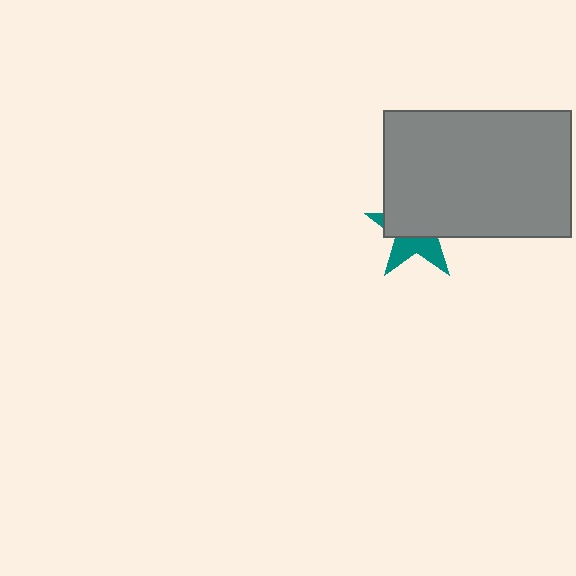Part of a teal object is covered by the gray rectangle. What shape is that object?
It is a star.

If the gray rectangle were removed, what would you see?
You would see the complete teal star.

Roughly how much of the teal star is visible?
A small part of it is visible (roughly 41%).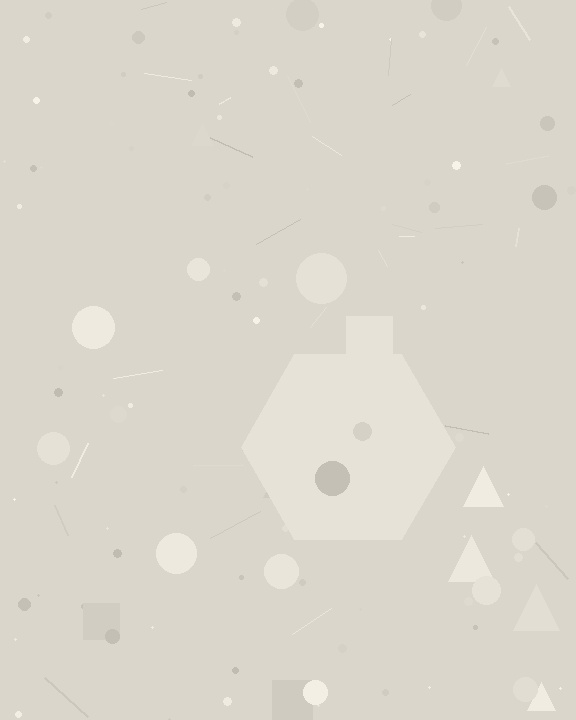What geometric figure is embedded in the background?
A hexagon is embedded in the background.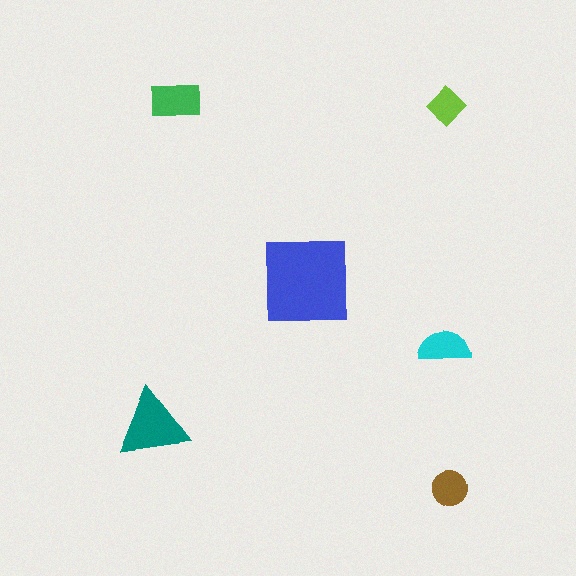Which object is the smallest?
The lime diamond.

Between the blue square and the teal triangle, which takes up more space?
The blue square.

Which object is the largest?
The blue square.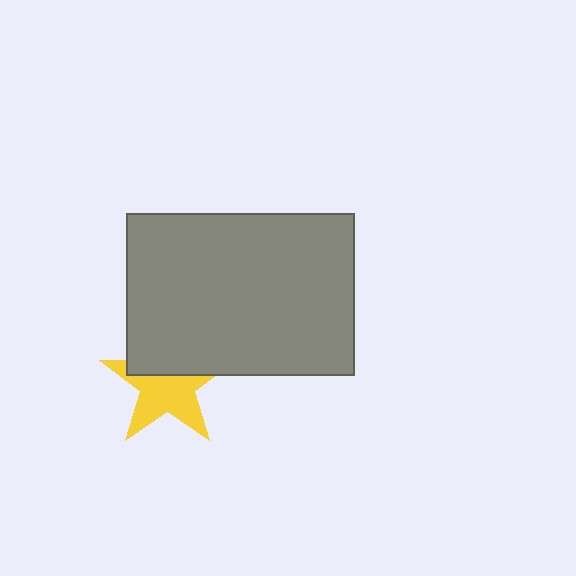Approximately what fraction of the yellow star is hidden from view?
Roughly 40% of the yellow star is hidden behind the gray rectangle.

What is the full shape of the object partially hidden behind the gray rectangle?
The partially hidden object is a yellow star.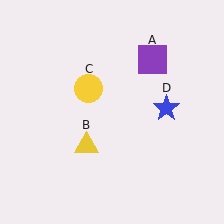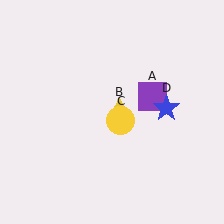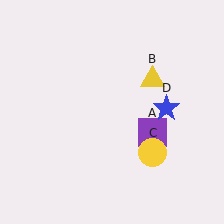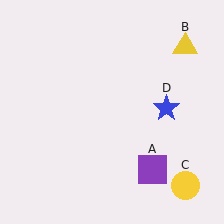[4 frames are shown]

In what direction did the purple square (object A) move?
The purple square (object A) moved down.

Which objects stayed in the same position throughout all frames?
Blue star (object D) remained stationary.